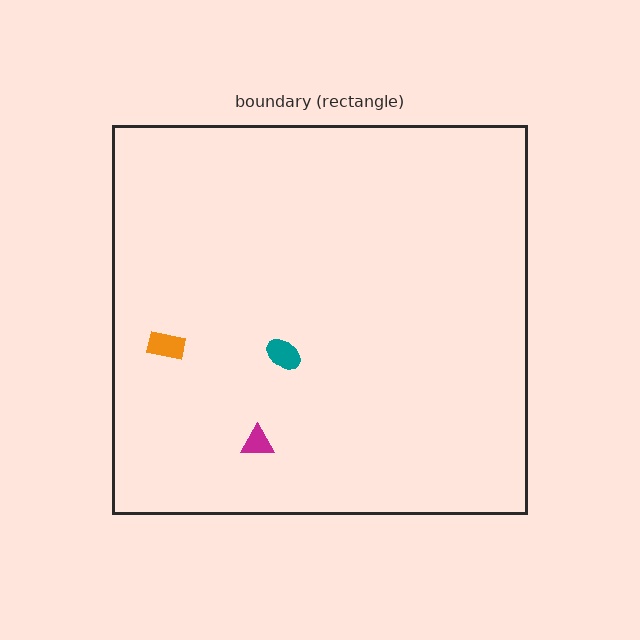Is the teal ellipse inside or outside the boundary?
Inside.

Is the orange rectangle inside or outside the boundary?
Inside.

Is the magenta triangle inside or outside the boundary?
Inside.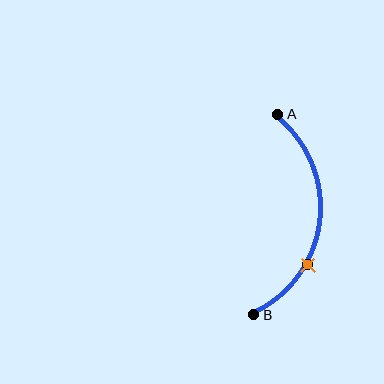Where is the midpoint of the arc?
The arc midpoint is the point on the curve farthest from the straight line joining A and B. It sits to the right of that line.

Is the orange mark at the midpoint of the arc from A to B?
No. The orange mark lies on the arc but is closer to endpoint B. The arc midpoint would be at the point on the curve equidistant along the arc from both A and B.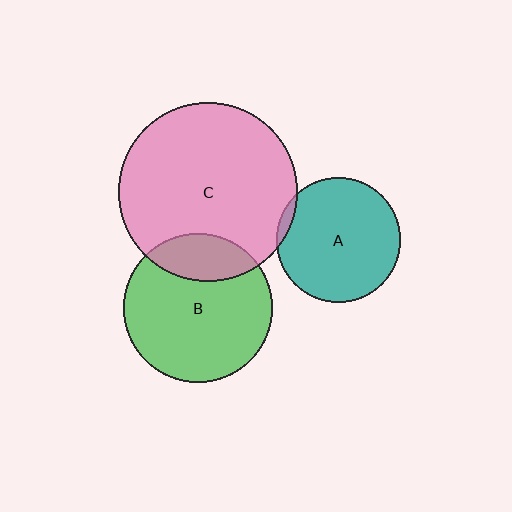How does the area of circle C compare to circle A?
Approximately 2.1 times.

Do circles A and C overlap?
Yes.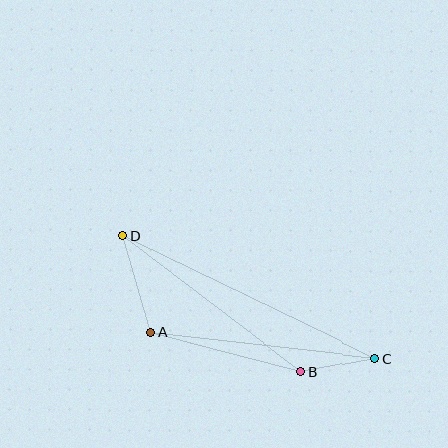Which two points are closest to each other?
Points B and C are closest to each other.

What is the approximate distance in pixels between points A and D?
The distance between A and D is approximately 101 pixels.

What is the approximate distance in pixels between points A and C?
The distance between A and C is approximately 226 pixels.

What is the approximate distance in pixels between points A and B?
The distance between A and B is approximately 156 pixels.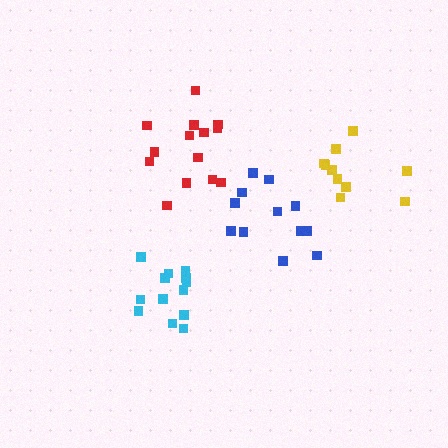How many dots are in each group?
Group 1: 13 dots, Group 2: 14 dots, Group 3: 12 dots, Group 4: 10 dots (49 total).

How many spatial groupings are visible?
There are 4 spatial groupings.